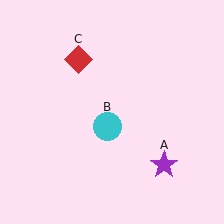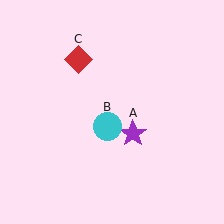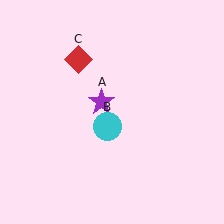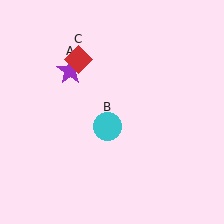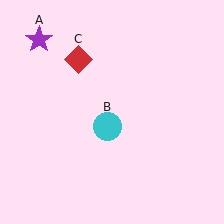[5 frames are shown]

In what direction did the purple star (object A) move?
The purple star (object A) moved up and to the left.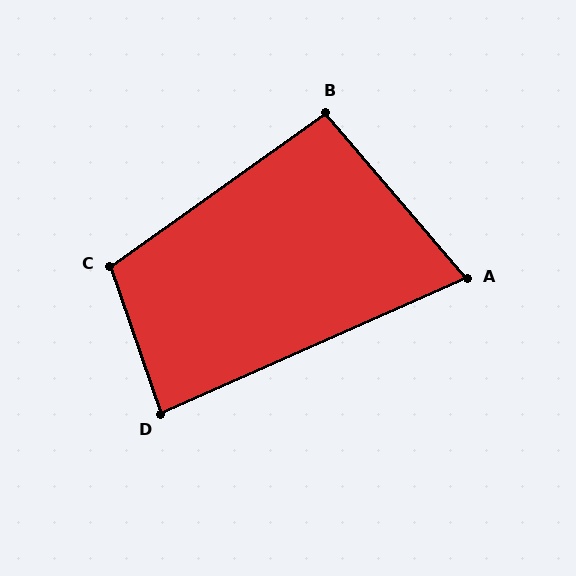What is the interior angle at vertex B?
Approximately 95 degrees (approximately right).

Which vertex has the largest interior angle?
C, at approximately 107 degrees.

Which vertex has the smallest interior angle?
A, at approximately 73 degrees.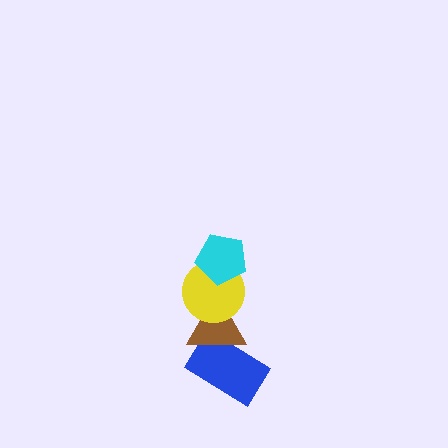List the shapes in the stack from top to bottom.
From top to bottom: the cyan pentagon, the yellow circle, the brown triangle, the blue rectangle.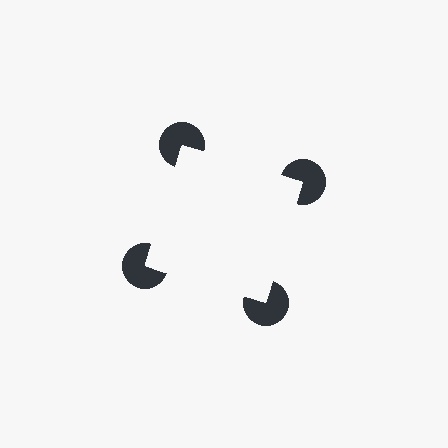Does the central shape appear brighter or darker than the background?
It typically appears slightly brighter than the background, even though no actual brightness change is drawn.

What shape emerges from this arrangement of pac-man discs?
An illusory square — its edges are inferred from the aligned wedge cuts in the pac-man discs, not physically drawn.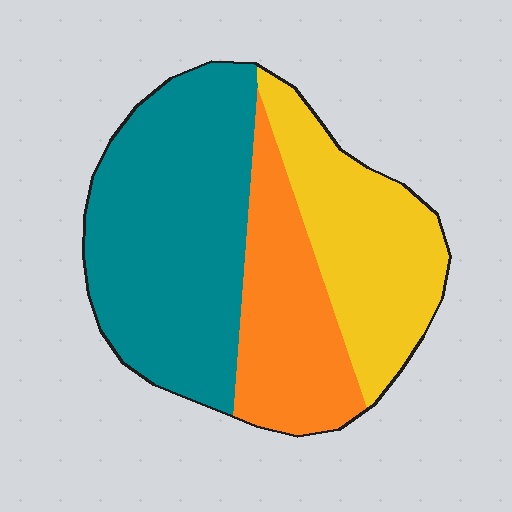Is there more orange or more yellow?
Yellow.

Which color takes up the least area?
Orange, at roughly 25%.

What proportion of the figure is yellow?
Yellow takes up about one quarter (1/4) of the figure.